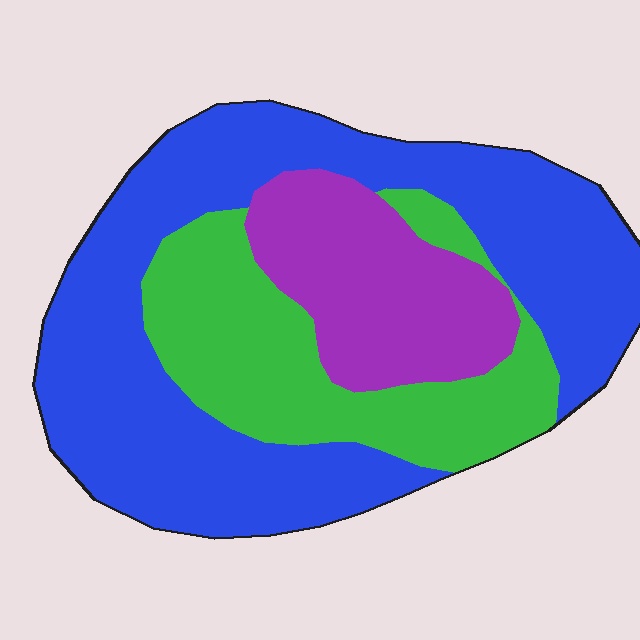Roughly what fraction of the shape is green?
Green takes up between a sixth and a third of the shape.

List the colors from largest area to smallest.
From largest to smallest: blue, green, purple.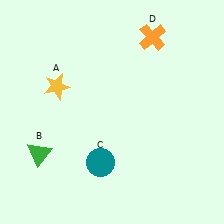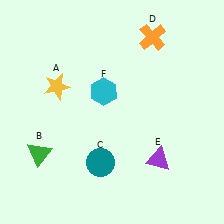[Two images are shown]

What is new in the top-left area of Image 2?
A cyan hexagon (F) was added in the top-left area of Image 2.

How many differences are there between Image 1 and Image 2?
There are 2 differences between the two images.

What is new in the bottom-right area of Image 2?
A purple triangle (E) was added in the bottom-right area of Image 2.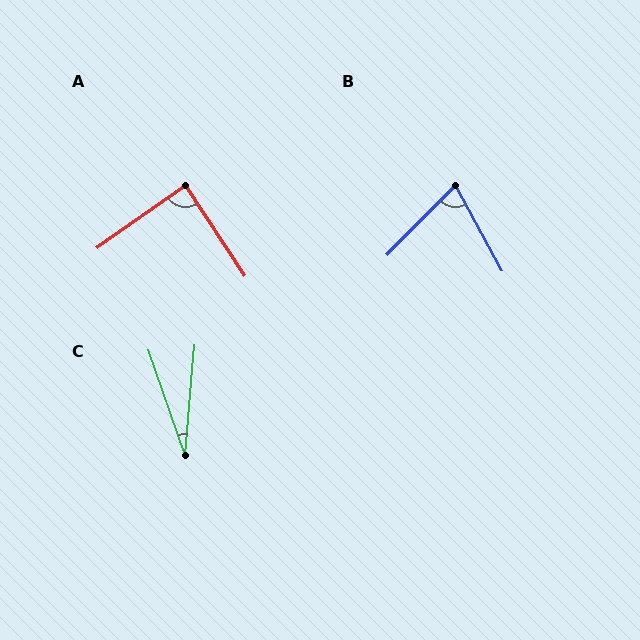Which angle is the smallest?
C, at approximately 24 degrees.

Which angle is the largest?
A, at approximately 88 degrees.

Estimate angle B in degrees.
Approximately 73 degrees.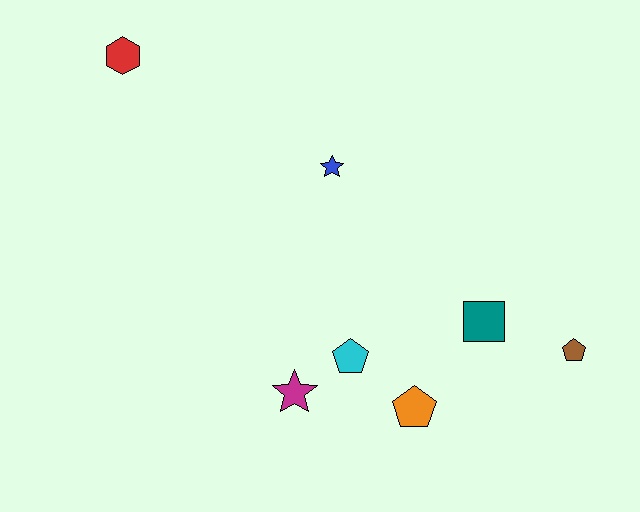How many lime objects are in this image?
There are no lime objects.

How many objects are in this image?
There are 7 objects.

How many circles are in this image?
There are no circles.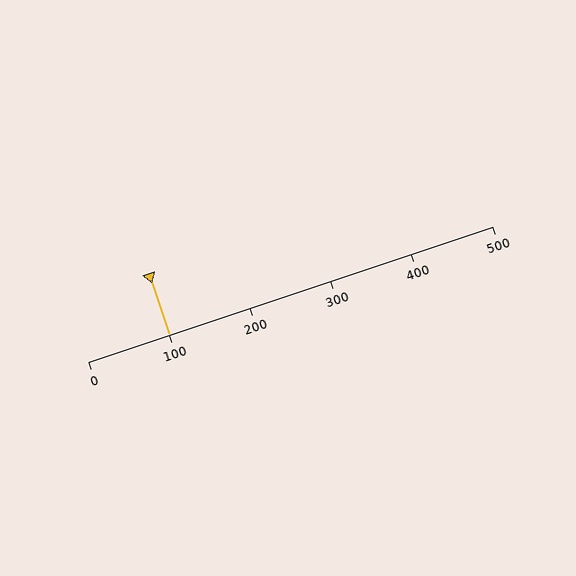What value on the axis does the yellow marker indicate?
The marker indicates approximately 100.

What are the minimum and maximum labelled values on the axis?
The axis runs from 0 to 500.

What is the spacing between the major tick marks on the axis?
The major ticks are spaced 100 apart.